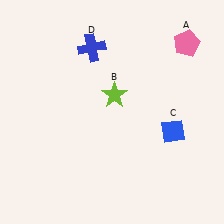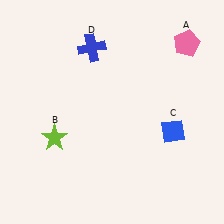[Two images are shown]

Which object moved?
The lime star (B) moved left.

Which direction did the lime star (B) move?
The lime star (B) moved left.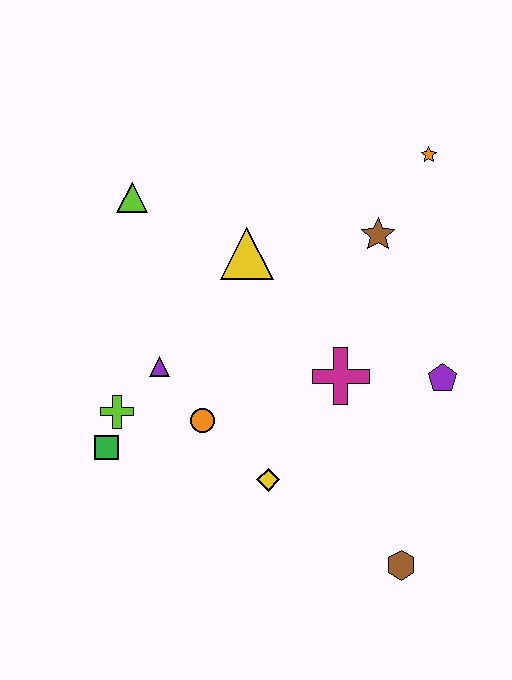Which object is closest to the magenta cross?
The purple pentagon is closest to the magenta cross.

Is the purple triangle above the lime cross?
Yes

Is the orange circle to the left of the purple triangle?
No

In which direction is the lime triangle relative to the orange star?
The lime triangle is to the left of the orange star.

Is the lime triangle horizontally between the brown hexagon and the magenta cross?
No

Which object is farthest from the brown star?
The green square is farthest from the brown star.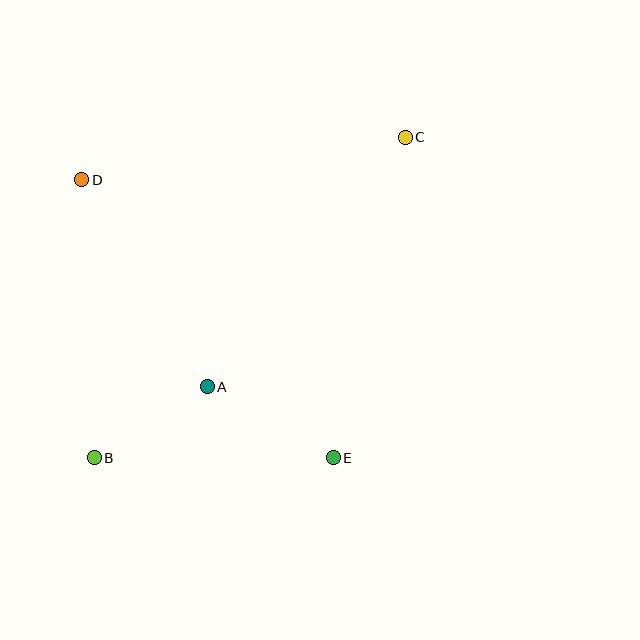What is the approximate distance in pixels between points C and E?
The distance between C and E is approximately 329 pixels.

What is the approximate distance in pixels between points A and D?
The distance between A and D is approximately 242 pixels.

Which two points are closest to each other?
Points A and B are closest to each other.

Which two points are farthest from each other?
Points B and C are farthest from each other.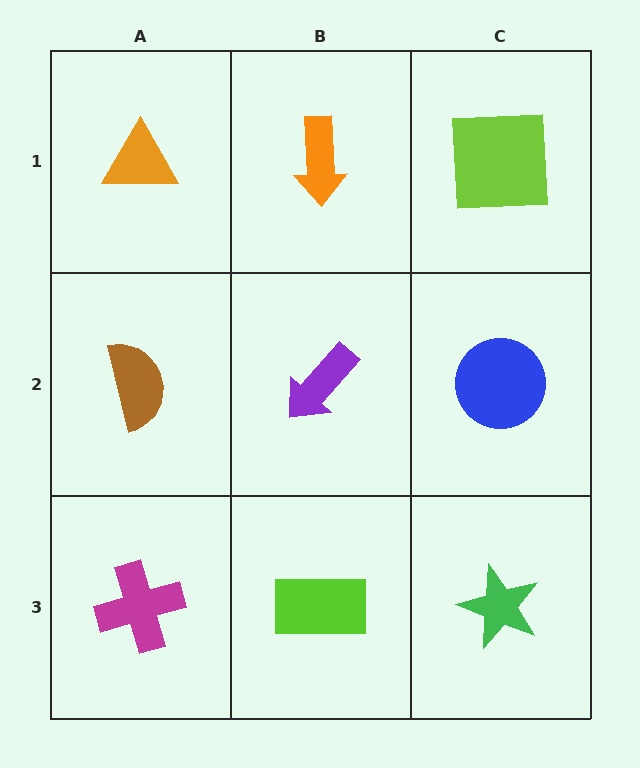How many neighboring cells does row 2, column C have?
3.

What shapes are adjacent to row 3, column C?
A blue circle (row 2, column C), a lime rectangle (row 3, column B).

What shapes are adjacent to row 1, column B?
A purple arrow (row 2, column B), an orange triangle (row 1, column A), a lime square (row 1, column C).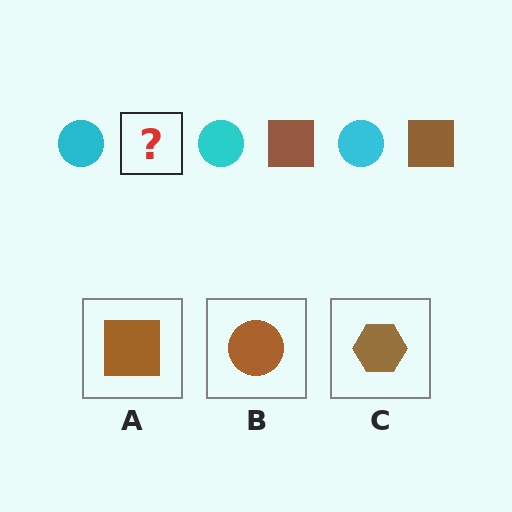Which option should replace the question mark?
Option A.